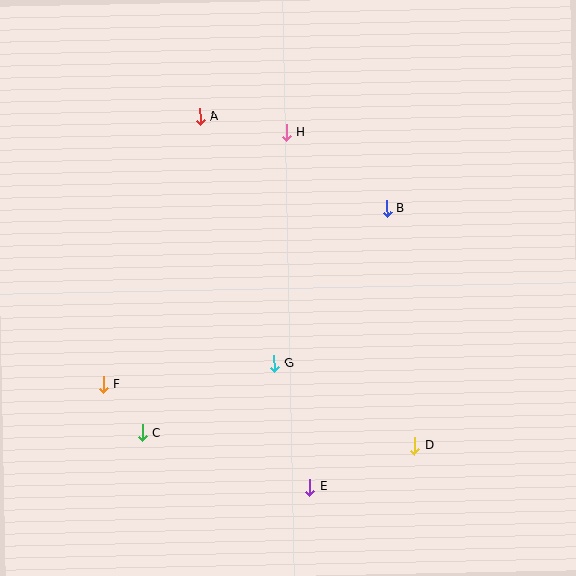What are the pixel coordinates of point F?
Point F is at (103, 385).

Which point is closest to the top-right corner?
Point B is closest to the top-right corner.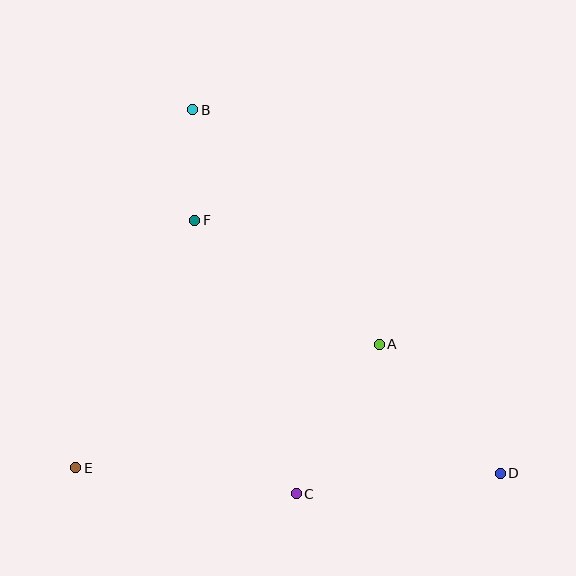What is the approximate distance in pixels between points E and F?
The distance between E and F is approximately 275 pixels.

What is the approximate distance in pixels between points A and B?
The distance between A and B is approximately 300 pixels.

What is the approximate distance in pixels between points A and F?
The distance between A and F is approximately 222 pixels.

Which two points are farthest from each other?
Points B and D are farthest from each other.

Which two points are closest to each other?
Points B and F are closest to each other.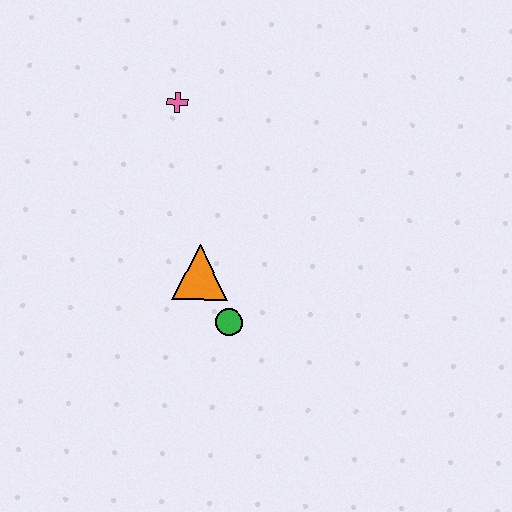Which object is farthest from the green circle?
The pink cross is farthest from the green circle.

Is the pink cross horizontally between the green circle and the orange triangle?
No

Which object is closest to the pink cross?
The orange triangle is closest to the pink cross.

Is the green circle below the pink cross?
Yes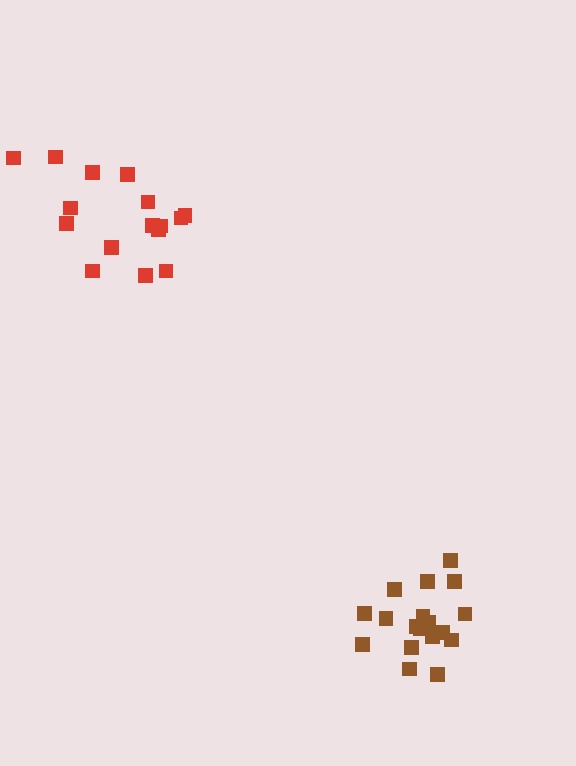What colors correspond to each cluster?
The clusters are colored: red, brown.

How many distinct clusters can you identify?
There are 2 distinct clusters.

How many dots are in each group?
Group 1: 16 dots, Group 2: 18 dots (34 total).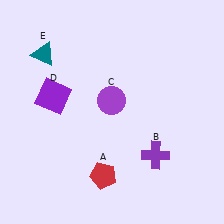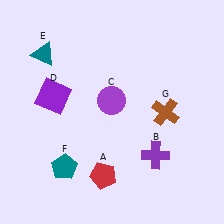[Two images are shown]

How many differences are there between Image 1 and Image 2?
There are 2 differences between the two images.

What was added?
A teal pentagon (F), a brown cross (G) were added in Image 2.